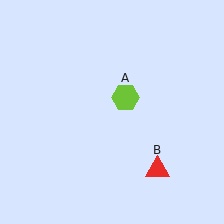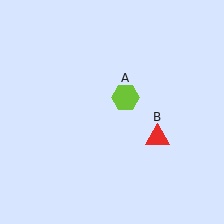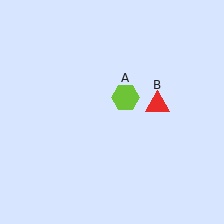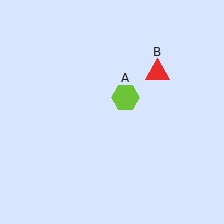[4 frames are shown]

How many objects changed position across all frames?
1 object changed position: red triangle (object B).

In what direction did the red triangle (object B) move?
The red triangle (object B) moved up.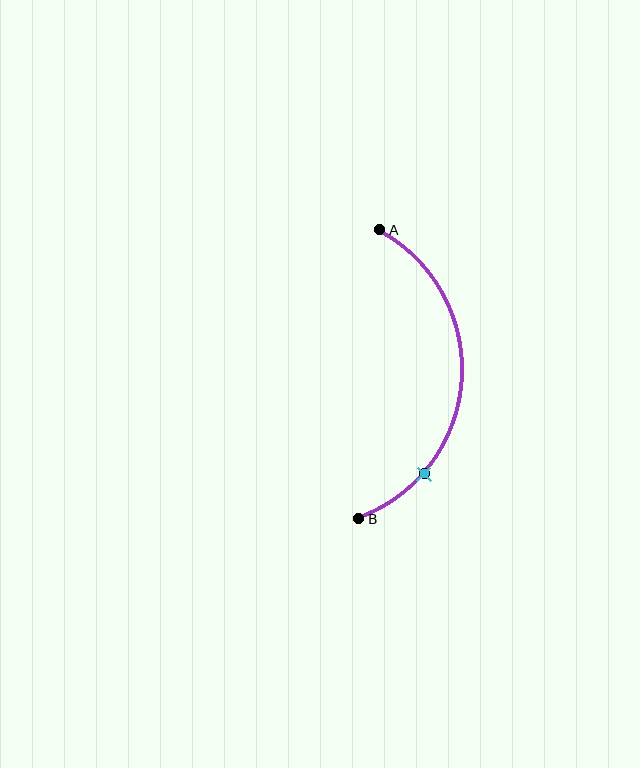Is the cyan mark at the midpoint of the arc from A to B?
No. The cyan mark lies on the arc but is closer to endpoint B. The arc midpoint would be at the point on the curve equidistant along the arc from both A and B.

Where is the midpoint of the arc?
The arc midpoint is the point on the curve farthest from the straight line joining A and B. It sits to the right of that line.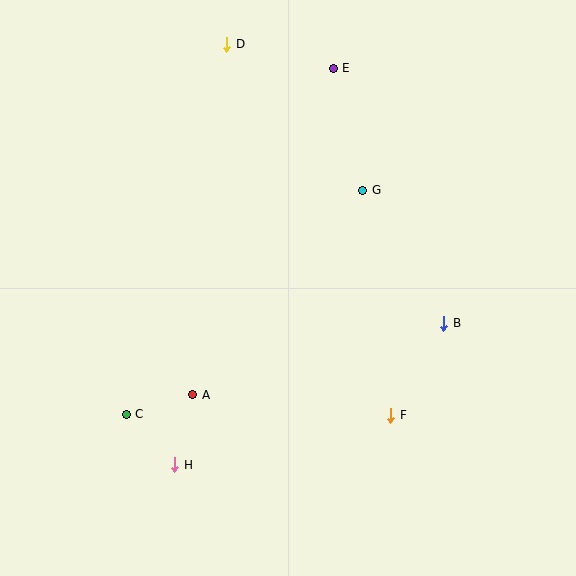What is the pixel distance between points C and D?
The distance between C and D is 383 pixels.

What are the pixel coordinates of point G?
Point G is at (363, 190).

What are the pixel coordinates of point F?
Point F is at (391, 415).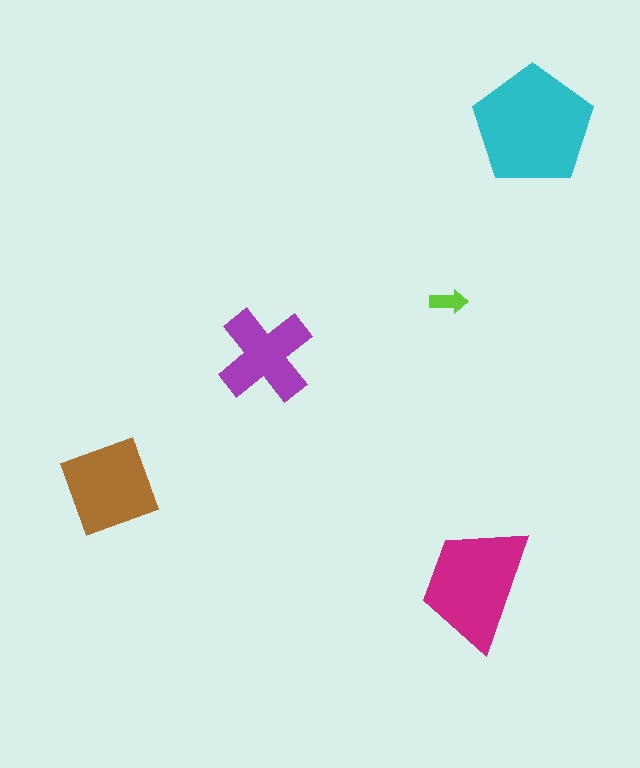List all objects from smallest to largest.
The lime arrow, the purple cross, the brown diamond, the magenta trapezoid, the cyan pentagon.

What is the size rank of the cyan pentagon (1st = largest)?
1st.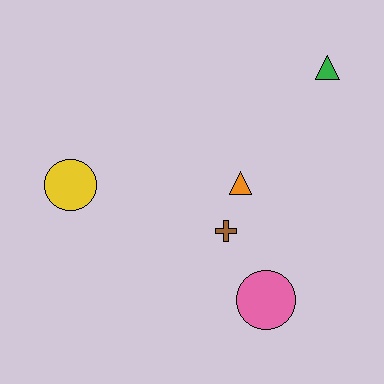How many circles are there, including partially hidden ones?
There are 2 circles.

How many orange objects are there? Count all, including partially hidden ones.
There is 1 orange object.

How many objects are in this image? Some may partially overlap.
There are 5 objects.